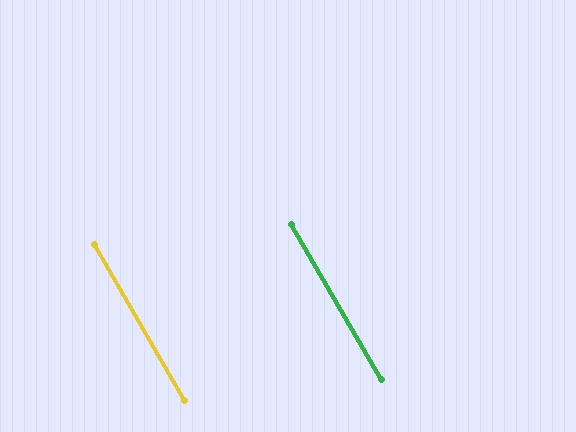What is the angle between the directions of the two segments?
Approximately 0 degrees.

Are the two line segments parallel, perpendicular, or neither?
Parallel — their directions differ by only 0.4°.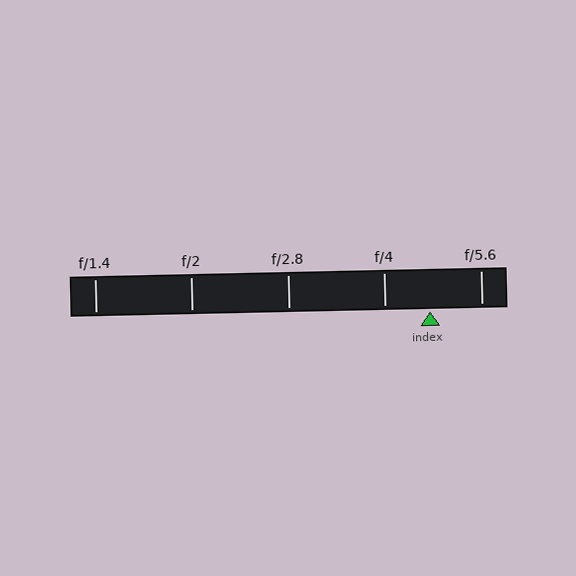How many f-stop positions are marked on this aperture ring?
There are 5 f-stop positions marked.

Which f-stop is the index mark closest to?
The index mark is closest to f/4.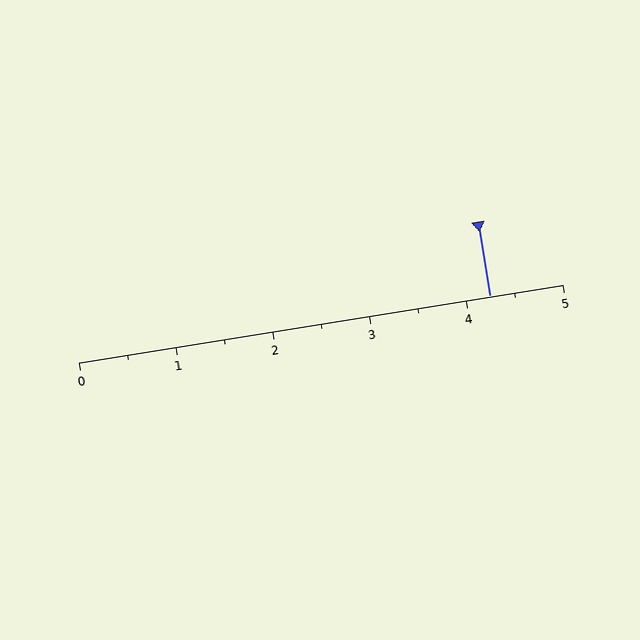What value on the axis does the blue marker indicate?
The marker indicates approximately 4.2.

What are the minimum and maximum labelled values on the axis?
The axis runs from 0 to 5.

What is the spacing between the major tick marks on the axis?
The major ticks are spaced 1 apart.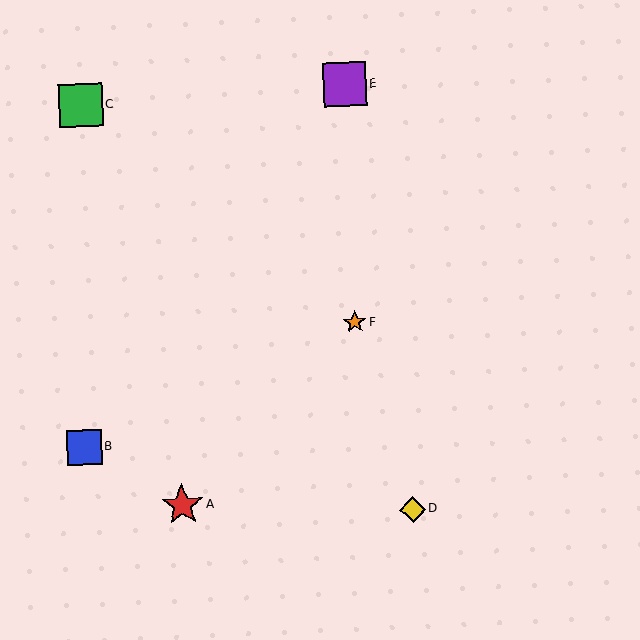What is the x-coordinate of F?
Object F is at x≈355.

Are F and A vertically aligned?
No, F is at x≈355 and A is at x≈182.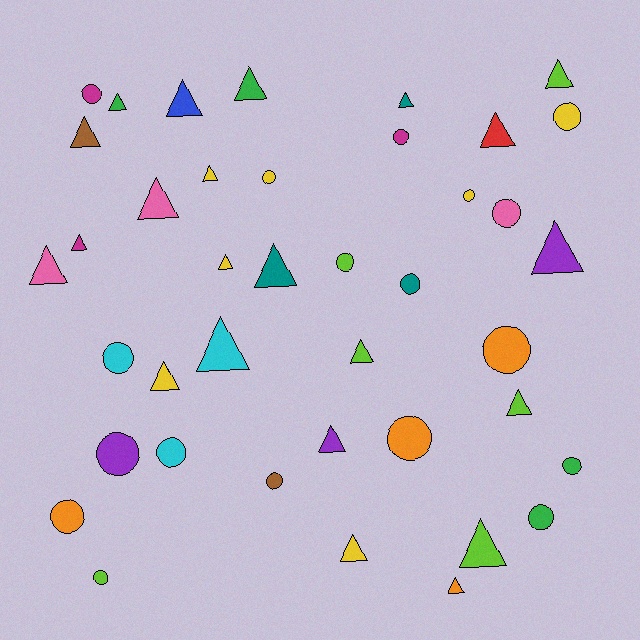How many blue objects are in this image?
There is 1 blue object.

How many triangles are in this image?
There are 22 triangles.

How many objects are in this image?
There are 40 objects.